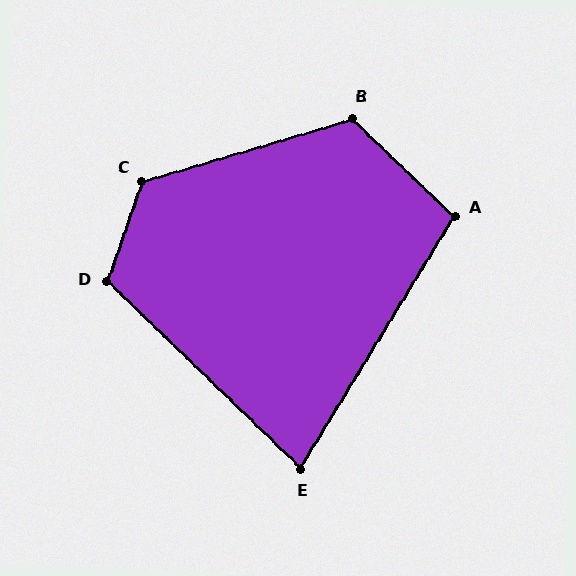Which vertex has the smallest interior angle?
E, at approximately 77 degrees.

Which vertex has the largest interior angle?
C, at approximately 126 degrees.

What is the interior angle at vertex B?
Approximately 120 degrees (obtuse).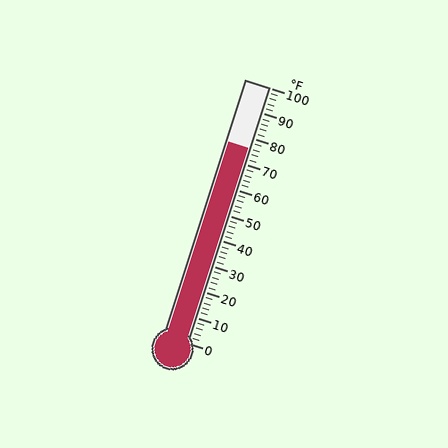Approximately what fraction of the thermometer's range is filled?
The thermometer is filled to approximately 75% of its range.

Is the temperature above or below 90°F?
The temperature is below 90°F.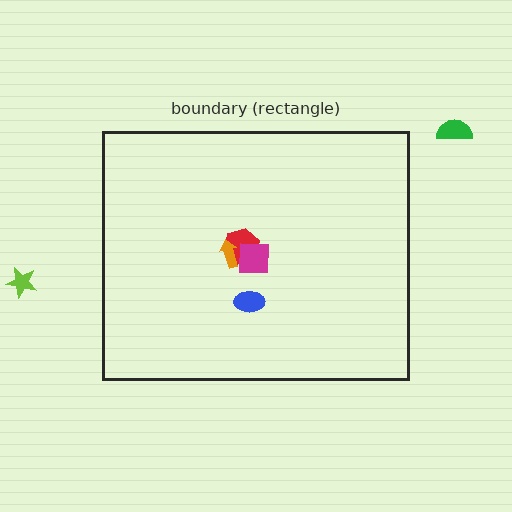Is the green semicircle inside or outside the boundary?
Outside.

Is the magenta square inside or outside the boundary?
Inside.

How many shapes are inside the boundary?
4 inside, 2 outside.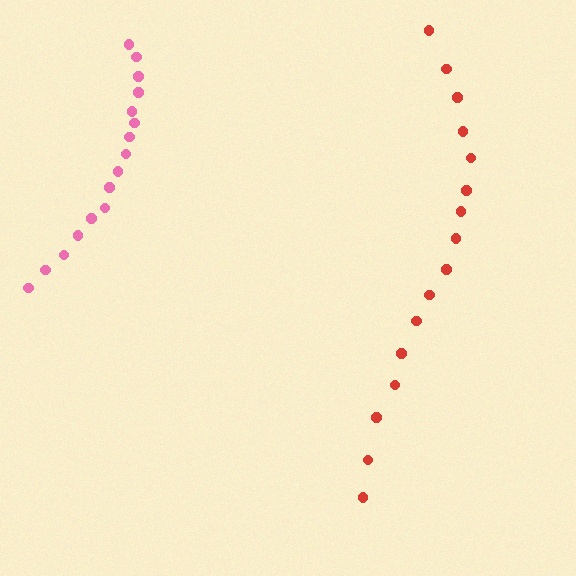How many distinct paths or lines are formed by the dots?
There are 2 distinct paths.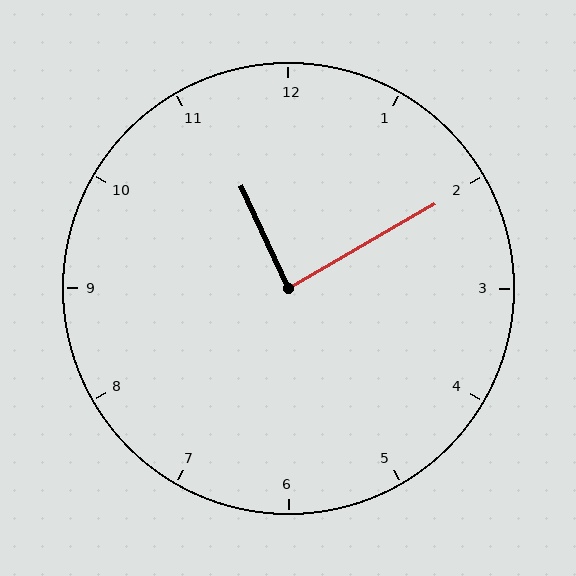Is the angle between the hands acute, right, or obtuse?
It is right.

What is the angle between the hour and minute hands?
Approximately 85 degrees.